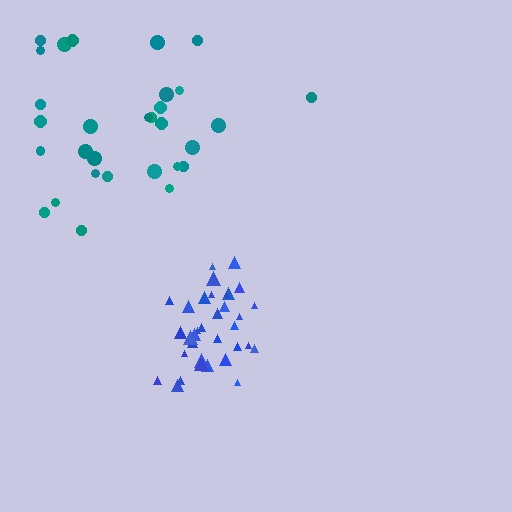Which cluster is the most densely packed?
Blue.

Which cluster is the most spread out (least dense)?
Teal.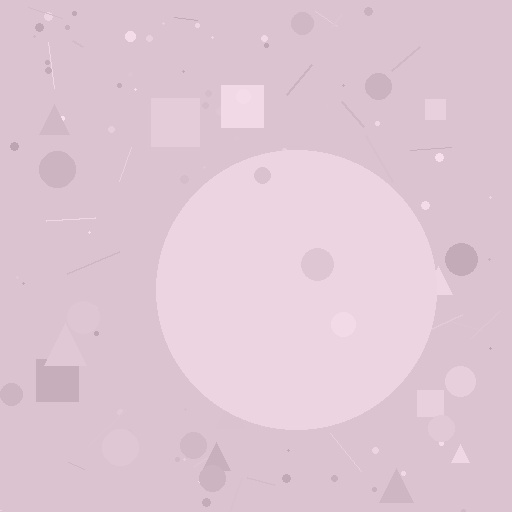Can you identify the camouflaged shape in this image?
The camouflaged shape is a circle.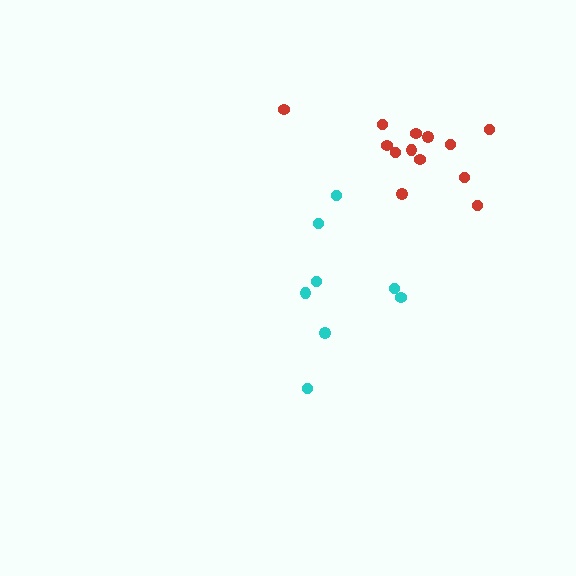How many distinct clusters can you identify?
There are 2 distinct clusters.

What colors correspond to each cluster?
The clusters are colored: cyan, red.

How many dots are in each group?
Group 1: 8 dots, Group 2: 13 dots (21 total).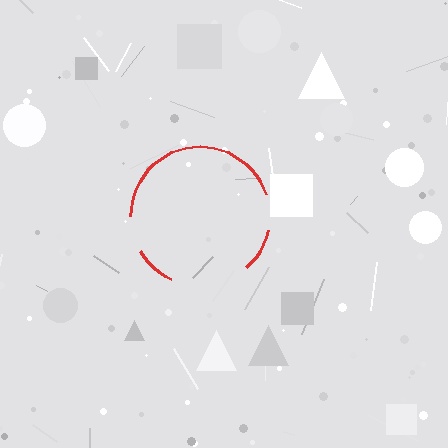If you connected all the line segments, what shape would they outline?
They would outline a circle.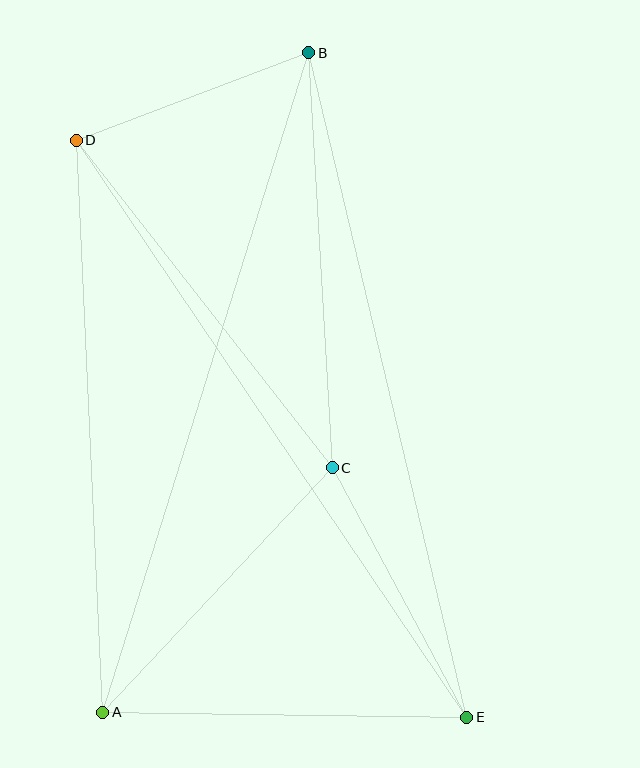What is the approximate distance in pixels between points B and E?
The distance between B and E is approximately 683 pixels.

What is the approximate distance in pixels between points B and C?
The distance between B and C is approximately 416 pixels.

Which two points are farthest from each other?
Points D and E are farthest from each other.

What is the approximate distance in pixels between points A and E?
The distance between A and E is approximately 364 pixels.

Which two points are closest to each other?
Points B and D are closest to each other.